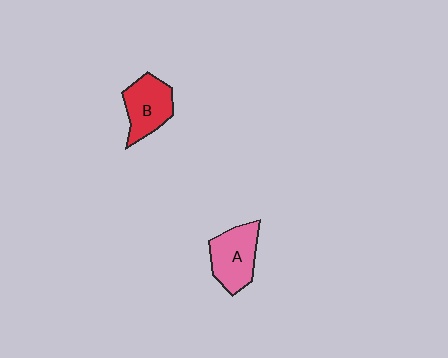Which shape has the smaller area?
Shape B (red).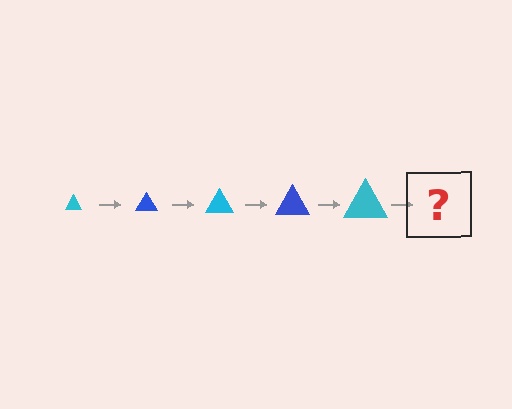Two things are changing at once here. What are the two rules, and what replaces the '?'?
The two rules are that the triangle grows larger each step and the color cycles through cyan and blue. The '?' should be a blue triangle, larger than the previous one.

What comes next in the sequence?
The next element should be a blue triangle, larger than the previous one.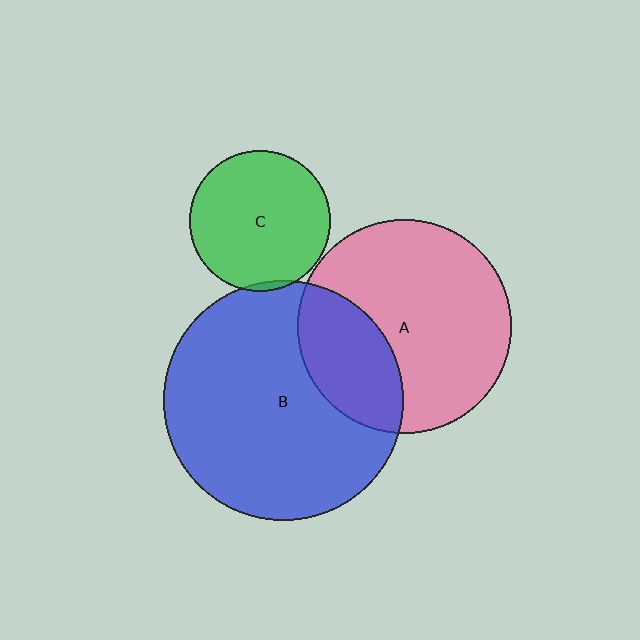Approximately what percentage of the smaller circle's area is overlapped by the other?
Approximately 5%.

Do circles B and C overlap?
Yes.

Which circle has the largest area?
Circle B (blue).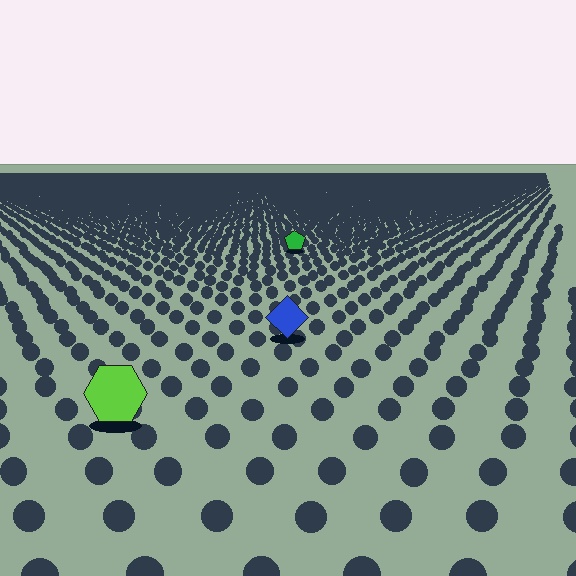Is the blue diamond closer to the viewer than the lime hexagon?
No. The lime hexagon is closer — you can tell from the texture gradient: the ground texture is coarser near it.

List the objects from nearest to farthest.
From nearest to farthest: the lime hexagon, the blue diamond, the green pentagon.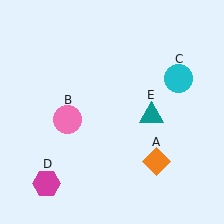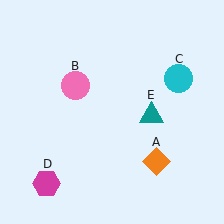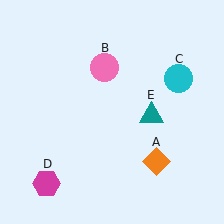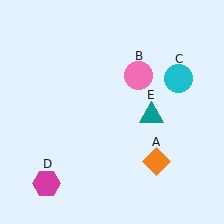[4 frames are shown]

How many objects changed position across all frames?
1 object changed position: pink circle (object B).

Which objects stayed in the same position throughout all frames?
Orange diamond (object A) and cyan circle (object C) and magenta hexagon (object D) and teal triangle (object E) remained stationary.